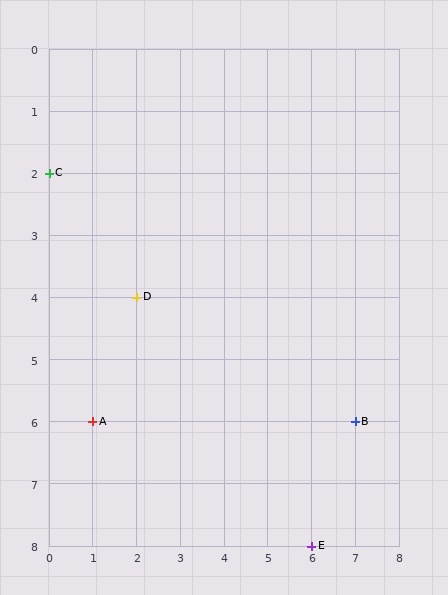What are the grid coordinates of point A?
Point A is at grid coordinates (1, 6).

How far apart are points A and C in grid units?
Points A and C are 1 column and 4 rows apart (about 4.1 grid units diagonally).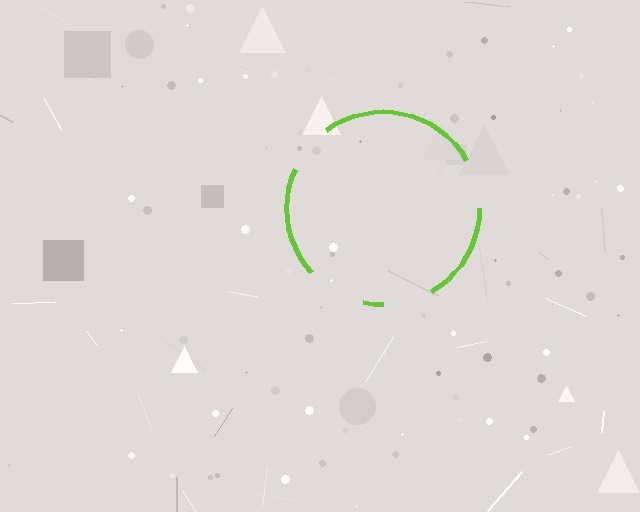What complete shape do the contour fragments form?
The contour fragments form a circle.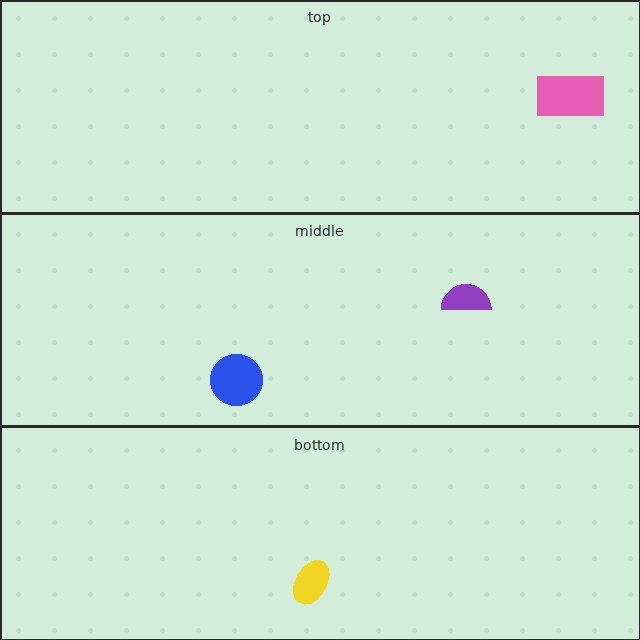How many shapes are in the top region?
1.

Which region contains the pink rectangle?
The top region.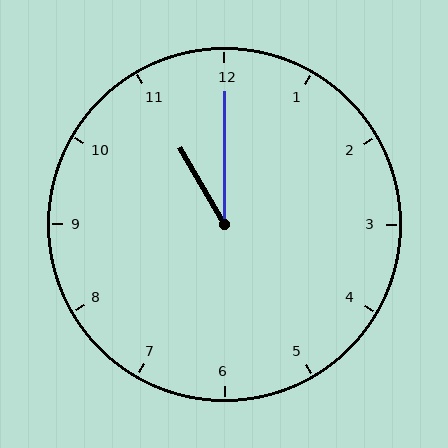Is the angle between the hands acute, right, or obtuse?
It is acute.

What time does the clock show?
11:00.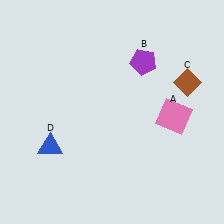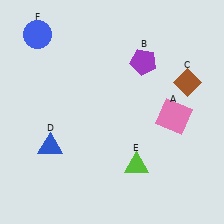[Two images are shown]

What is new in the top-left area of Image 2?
A blue circle (F) was added in the top-left area of Image 2.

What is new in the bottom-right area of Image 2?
A lime triangle (E) was added in the bottom-right area of Image 2.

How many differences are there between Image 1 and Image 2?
There are 2 differences between the two images.